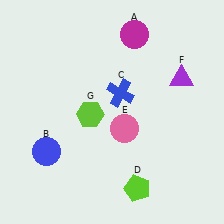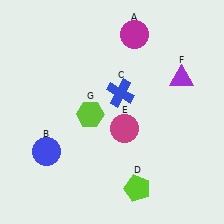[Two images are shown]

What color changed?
The circle (E) changed from pink in Image 1 to magenta in Image 2.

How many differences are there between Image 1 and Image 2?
There is 1 difference between the two images.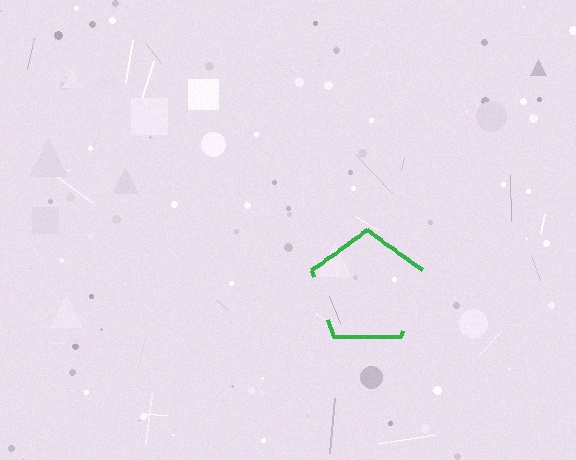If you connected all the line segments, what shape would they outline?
They would outline a pentagon.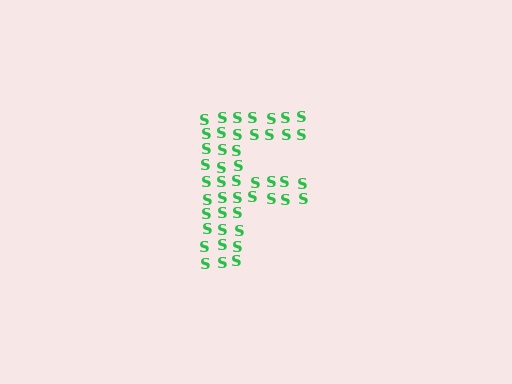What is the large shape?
The large shape is the letter F.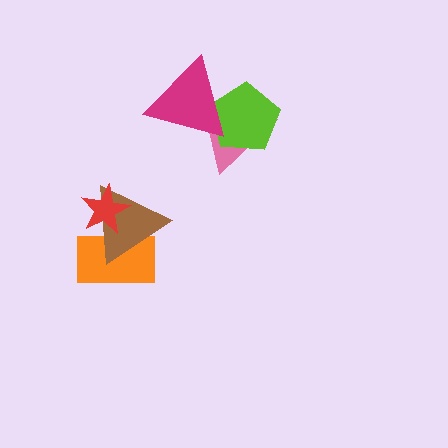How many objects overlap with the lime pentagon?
2 objects overlap with the lime pentagon.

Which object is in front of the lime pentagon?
The magenta triangle is in front of the lime pentagon.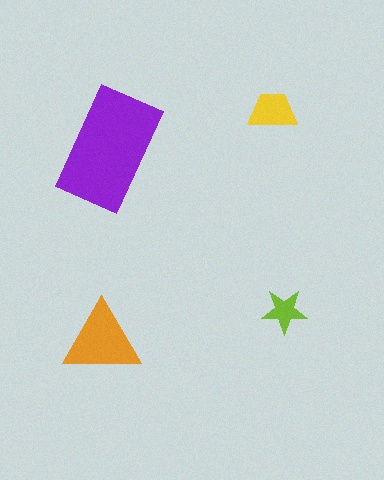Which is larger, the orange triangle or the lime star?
The orange triangle.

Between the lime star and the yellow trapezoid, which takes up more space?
The yellow trapezoid.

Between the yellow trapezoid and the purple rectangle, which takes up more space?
The purple rectangle.